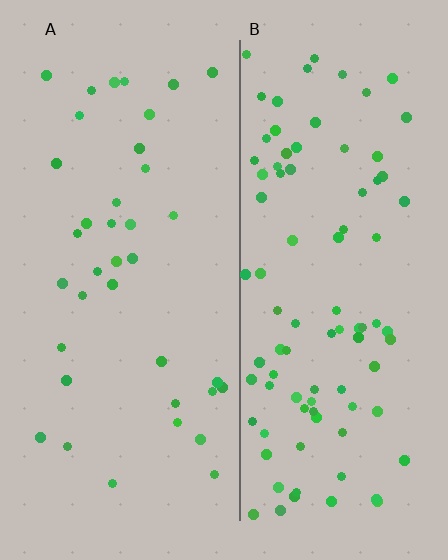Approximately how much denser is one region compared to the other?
Approximately 2.4× — region B over region A.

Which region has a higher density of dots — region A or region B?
B (the right).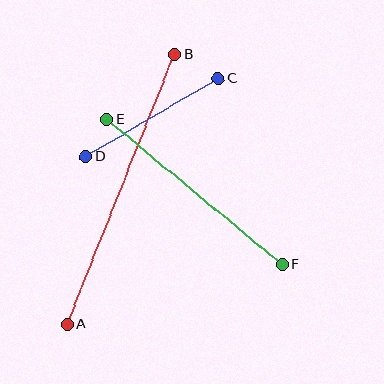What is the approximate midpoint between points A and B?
The midpoint is at approximately (121, 189) pixels.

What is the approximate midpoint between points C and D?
The midpoint is at approximately (152, 118) pixels.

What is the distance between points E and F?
The distance is approximately 227 pixels.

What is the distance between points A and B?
The distance is approximately 290 pixels.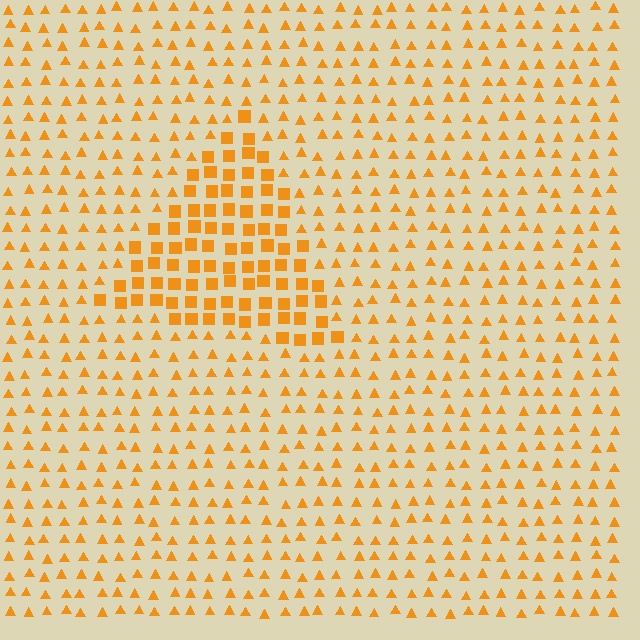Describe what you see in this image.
The image is filled with small orange elements arranged in a uniform grid. A triangle-shaped region contains squares, while the surrounding area contains triangles. The boundary is defined purely by the change in element shape.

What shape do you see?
I see a triangle.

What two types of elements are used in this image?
The image uses squares inside the triangle region and triangles outside it.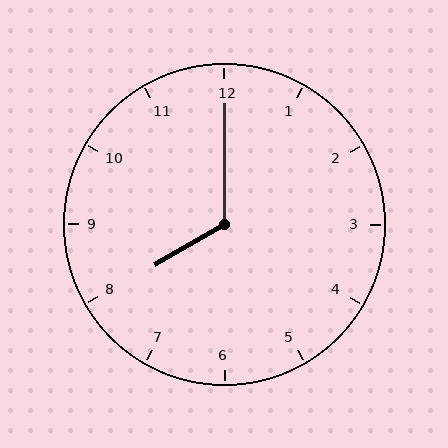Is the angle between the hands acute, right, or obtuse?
It is obtuse.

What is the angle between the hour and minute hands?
Approximately 120 degrees.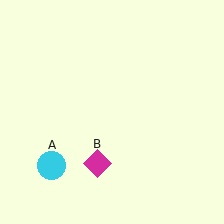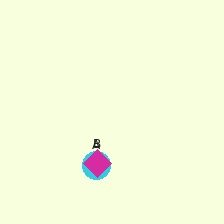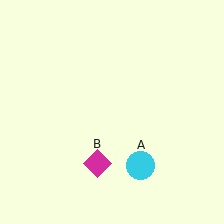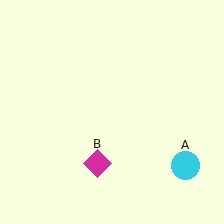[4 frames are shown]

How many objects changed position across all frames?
1 object changed position: cyan circle (object A).